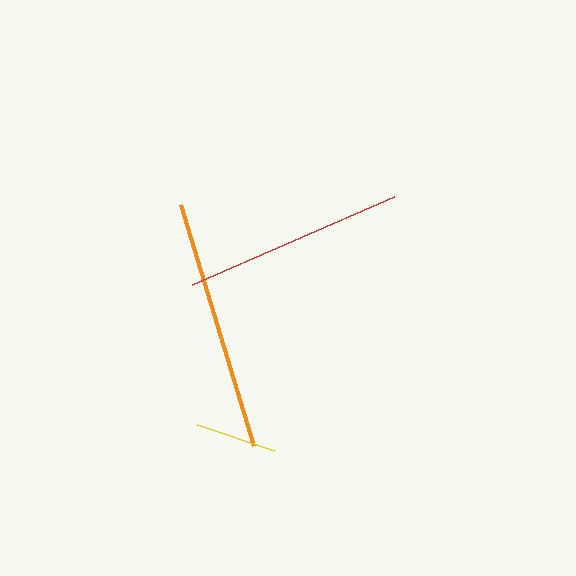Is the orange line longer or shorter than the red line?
The orange line is longer than the red line.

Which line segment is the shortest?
The yellow line is the shortest at approximately 81 pixels.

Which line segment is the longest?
The orange line is the longest at approximately 252 pixels.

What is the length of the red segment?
The red segment is approximately 220 pixels long.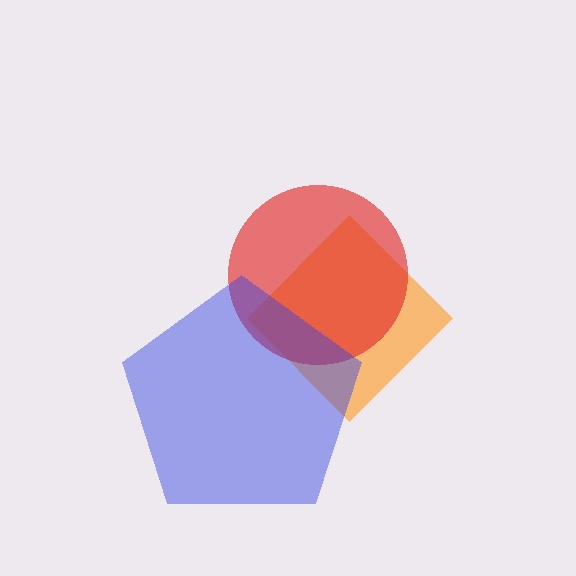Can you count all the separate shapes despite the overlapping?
Yes, there are 3 separate shapes.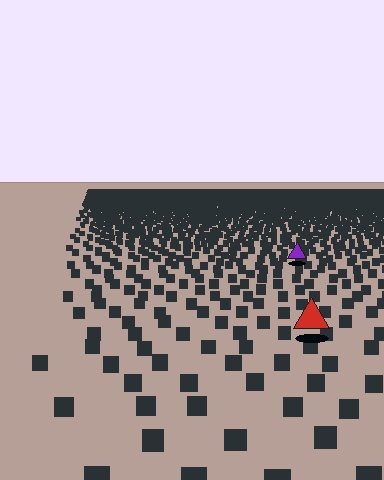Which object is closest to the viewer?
The red triangle is closest. The texture marks near it are larger and more spread out.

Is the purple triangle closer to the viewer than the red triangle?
No. The red triangle is closer — you can tell from the texture gradient: the ground texture is coarser near it.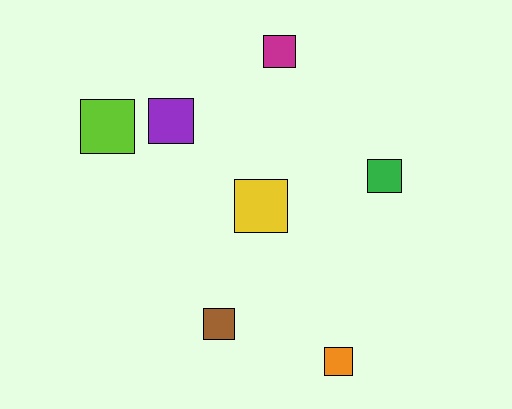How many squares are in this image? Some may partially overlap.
There are 7 squares.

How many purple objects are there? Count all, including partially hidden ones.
There is 1 purple object.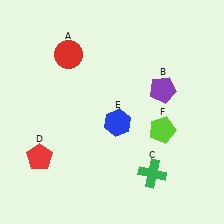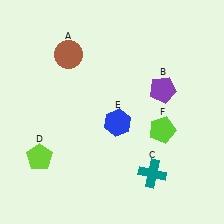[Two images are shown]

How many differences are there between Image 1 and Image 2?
There are 3 differences between the two images.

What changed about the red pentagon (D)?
In Image 1, D is red. In Image 2, it changed to lime.